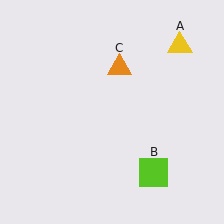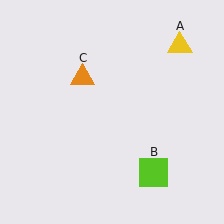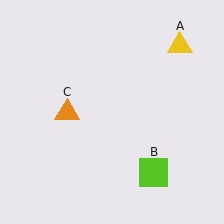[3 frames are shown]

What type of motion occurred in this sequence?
The orange triangle (object C) rotated counterclockwise around the center of the scene.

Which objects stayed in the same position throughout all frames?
Yellow triangle (object A) and lime square (object B) remained stationary.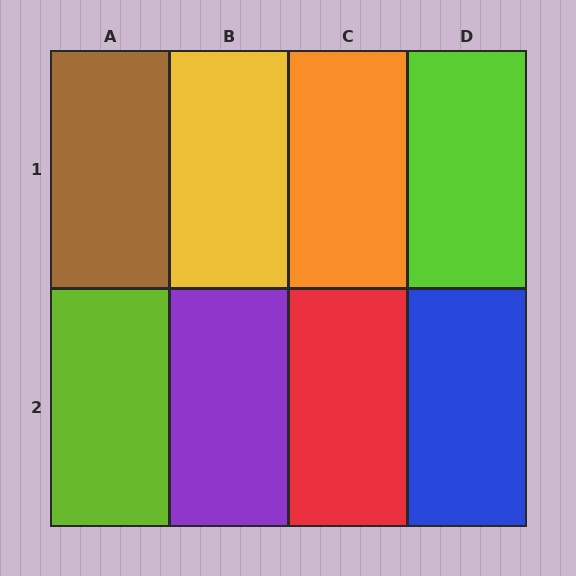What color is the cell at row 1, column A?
Brown.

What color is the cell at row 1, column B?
Yellow.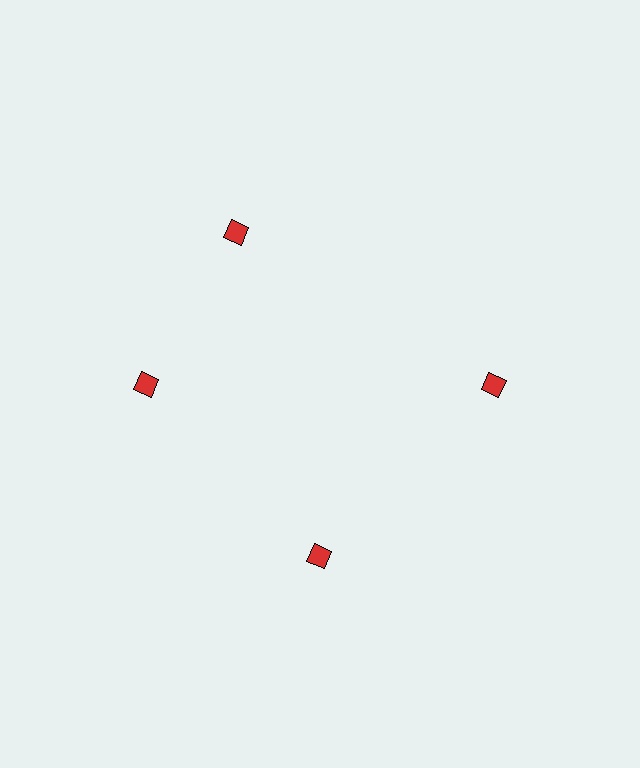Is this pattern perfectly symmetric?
No. The 4 red diamonds are arranged in a ring, but one element near the 12 o'clock position is rotated out of alignment along the ring, breaking the 4-fold rotational symmetry.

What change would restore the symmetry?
The symmetry would be restored by rotating it back into even spacing with its neighbors so that all 4 diamonds sit at equal angles and equal distance from the center.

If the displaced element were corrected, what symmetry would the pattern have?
It would have 4-fold rotational symmetry — the pattern would map onto itself every 90 degrees.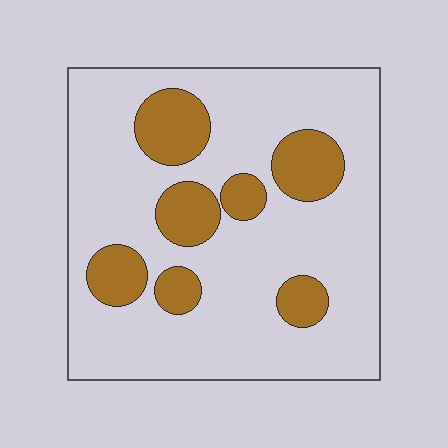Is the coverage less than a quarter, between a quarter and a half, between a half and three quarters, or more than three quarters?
Less than a quarter.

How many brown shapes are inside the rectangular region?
7.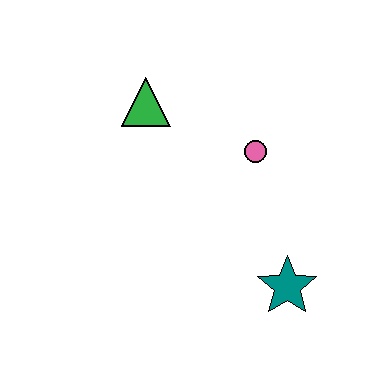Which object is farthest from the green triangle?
The teal star is farthest from the green triangle.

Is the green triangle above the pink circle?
Yes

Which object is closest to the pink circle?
The green triangle is closest to the pink circle.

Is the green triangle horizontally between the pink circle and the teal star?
No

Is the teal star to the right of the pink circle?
Yes